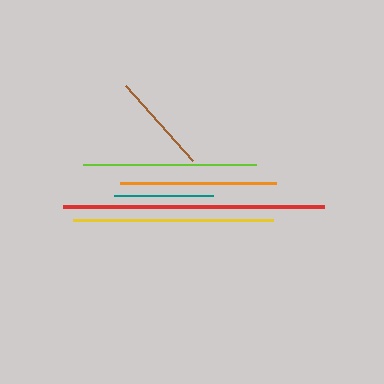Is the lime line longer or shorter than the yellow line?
The yellow line is longer than the lime line.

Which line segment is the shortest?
The teal line is the shortest at approximately 99 pixels.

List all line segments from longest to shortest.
From longest to shortest: red, yellow, lime, orange, brown, teal.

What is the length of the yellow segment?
The yellow segment is approximately 200 pixels long.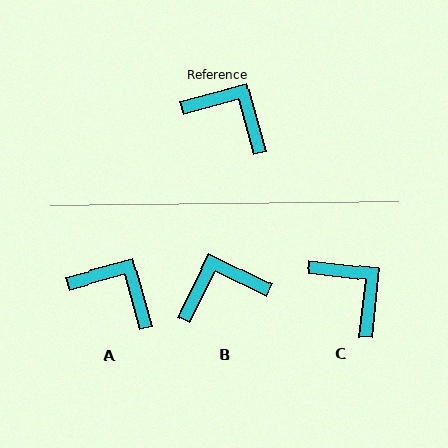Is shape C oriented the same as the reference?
No, it is off by about 22 degrees.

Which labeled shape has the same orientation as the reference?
A.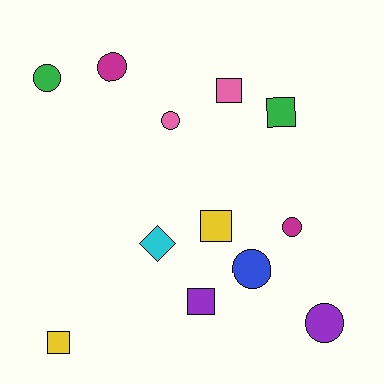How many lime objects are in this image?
There are no lime objects.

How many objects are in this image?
There are 12 objects.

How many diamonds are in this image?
There is 1 diamond.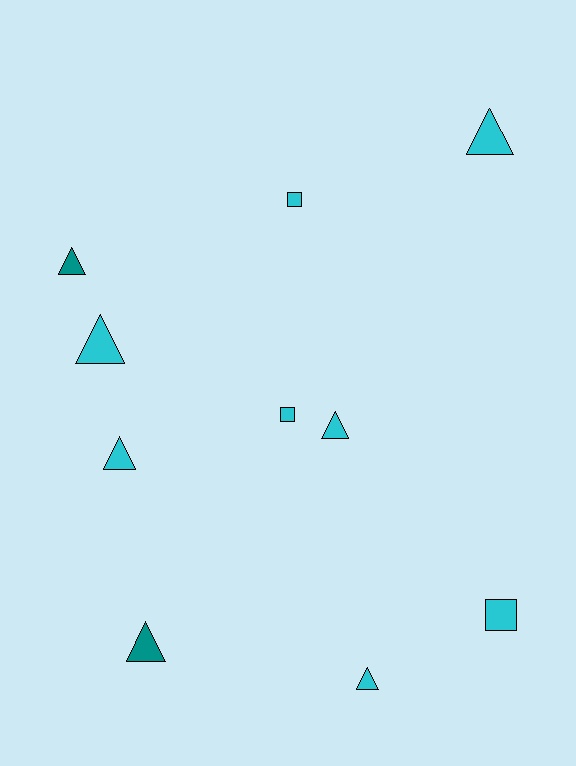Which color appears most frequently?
Cyan, with 8 objects.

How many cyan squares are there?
There are 3 cyan squares.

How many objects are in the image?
There are 10 objects.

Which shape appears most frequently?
Triangle, with 7 objects.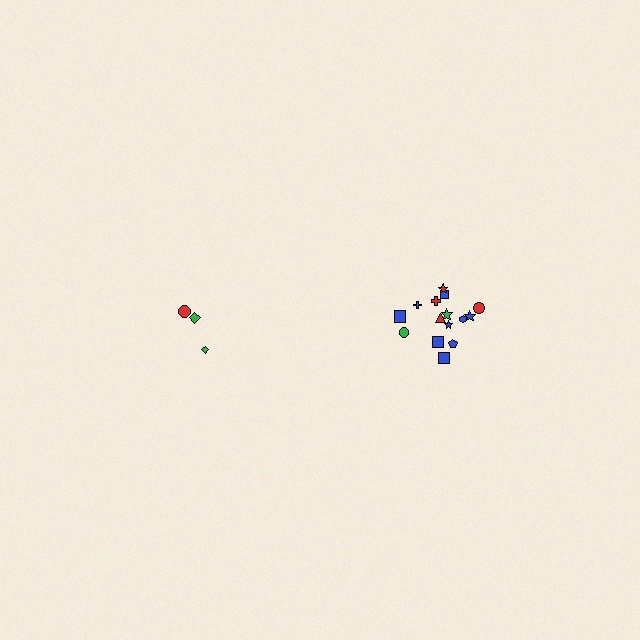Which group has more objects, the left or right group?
The right group.